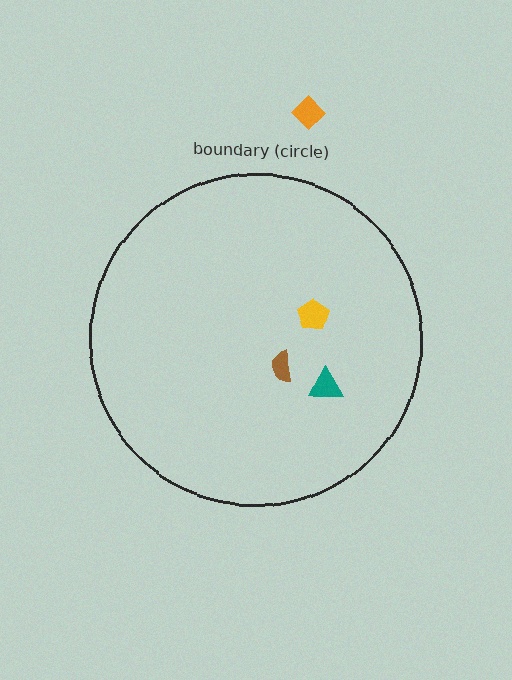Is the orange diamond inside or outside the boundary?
Outside.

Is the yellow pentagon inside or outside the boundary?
Inside.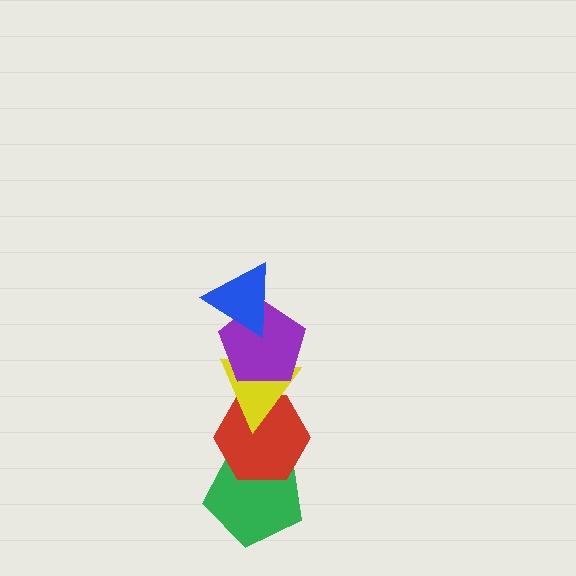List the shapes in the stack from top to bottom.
From top to bottom: the blue triangle, the purple pentagon, the yellow triangle, the red hexagon, the green pentagon.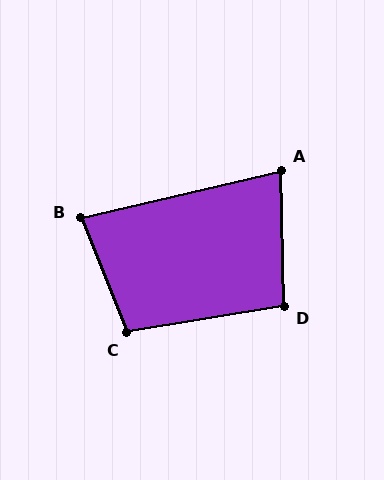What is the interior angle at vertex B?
Approximately 82 degrees (acute).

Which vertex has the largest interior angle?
C, at approximately 102 degrees.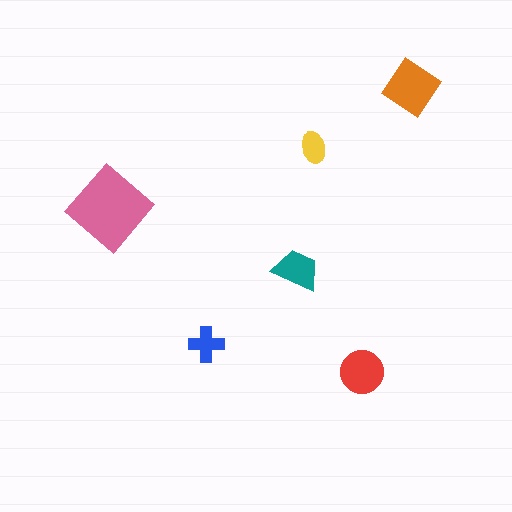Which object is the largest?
The pink diamond.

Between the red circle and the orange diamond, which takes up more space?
The orange diamond.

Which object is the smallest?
The yellow ellipse.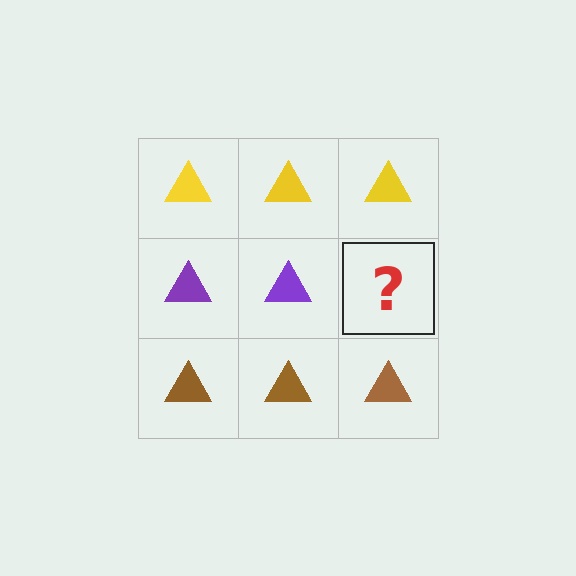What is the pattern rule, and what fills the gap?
The rule is that each row has a consistent color. The gap should be filled with a purple triangle.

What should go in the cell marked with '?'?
The missing cell should contain a purple triangle.